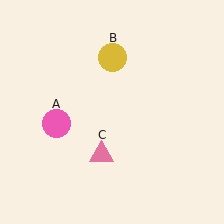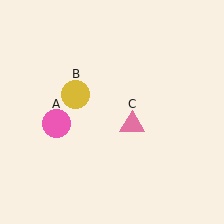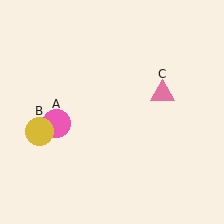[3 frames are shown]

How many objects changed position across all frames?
2 objects changed position: yellow circle (object B), pink triangle (object C).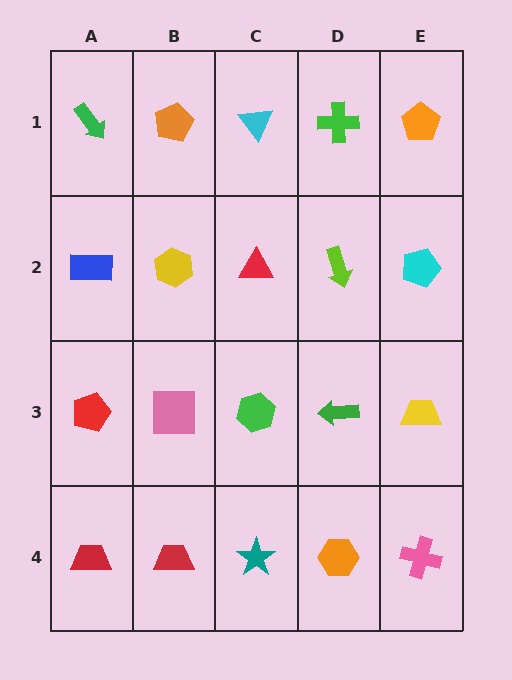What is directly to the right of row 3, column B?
A green hexagon.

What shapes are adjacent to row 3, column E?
A cyan pentagon (row 2, column E), a pink cross (row 4, column E), a green arrow (row 3, column D).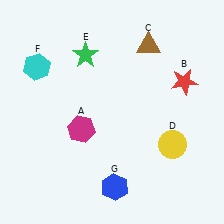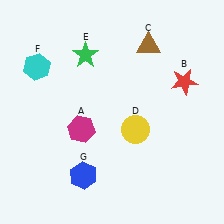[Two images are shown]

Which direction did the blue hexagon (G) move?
The blue hexagon (G) moved left.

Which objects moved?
The objects that moved are: the yellow circle (D), the blue hexagon (G).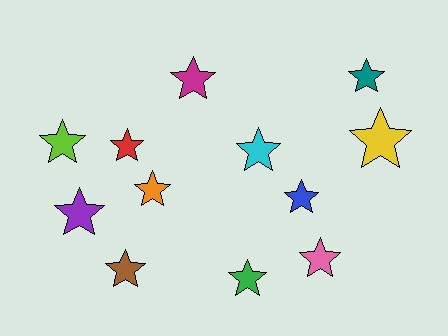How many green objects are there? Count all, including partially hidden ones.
There is 1 green object.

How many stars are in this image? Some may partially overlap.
There are 12 stars.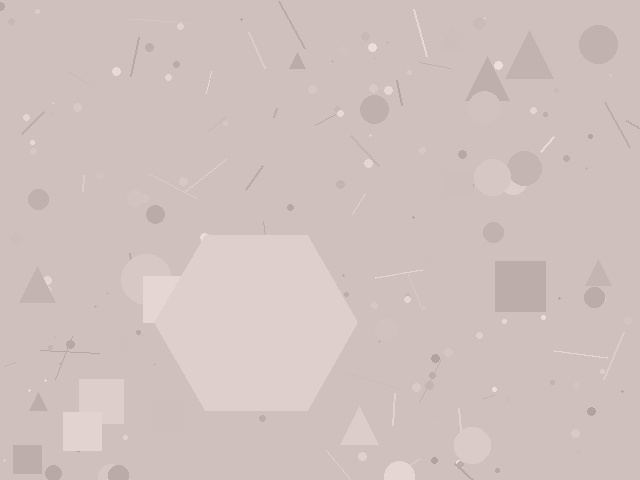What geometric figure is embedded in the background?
A hexagon is embedded in the background.